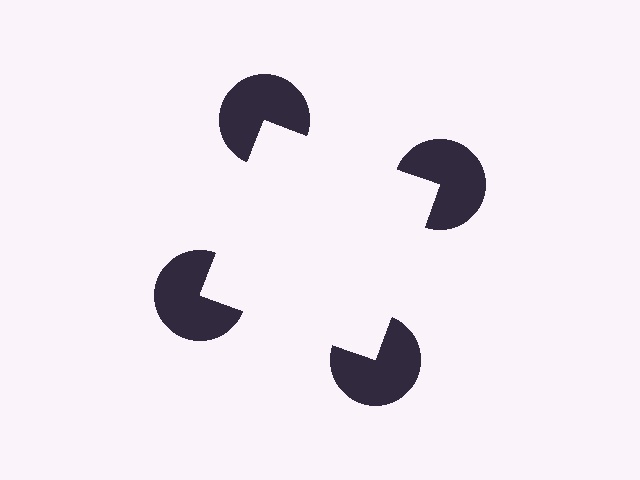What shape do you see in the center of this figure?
An illusory square — its edges are inferred from the aligned wedge cuts in the pac-man discs, not physically drawn.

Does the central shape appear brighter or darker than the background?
It typically appears slightly brighter than the background, even though no actual brightness change is drawn.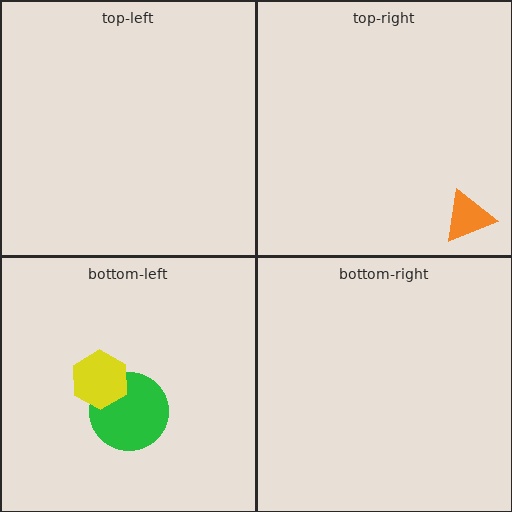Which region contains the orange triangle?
The top-right region.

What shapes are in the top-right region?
The orange triangle.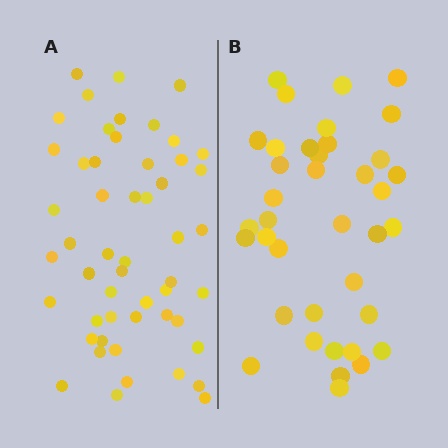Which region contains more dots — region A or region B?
Region A (the left region) has more dots.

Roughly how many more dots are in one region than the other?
Region A has approximately 15 more dots than region B.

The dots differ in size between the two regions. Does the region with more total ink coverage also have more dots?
No. Region B has more total ink coverage because its dots are larger, but region A actually contains more individual dots. Total area can be misleading — the number of items is what matters here.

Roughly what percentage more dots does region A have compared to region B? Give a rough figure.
About 35% more.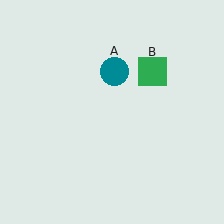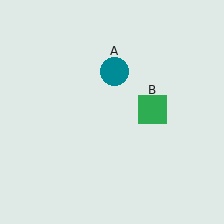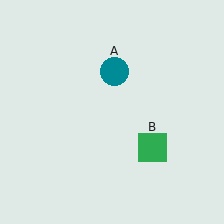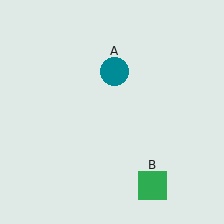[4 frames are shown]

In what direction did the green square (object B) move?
The green square (object B) moved down.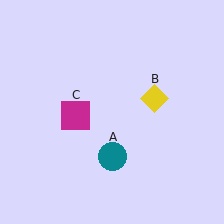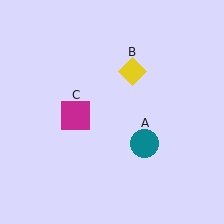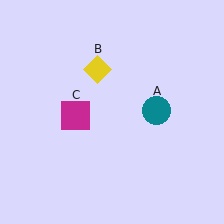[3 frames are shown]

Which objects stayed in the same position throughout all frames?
Magenta square (object C) remained stationary.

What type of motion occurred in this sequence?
The teal circle (object A), yellow diamond (object B) rotated counterclockwise around the center of the scene.